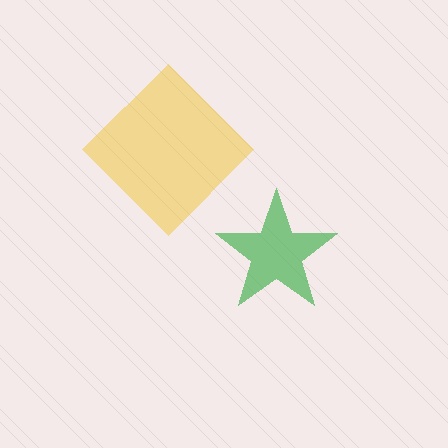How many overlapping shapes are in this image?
There are 2 overlapping shapes in the image.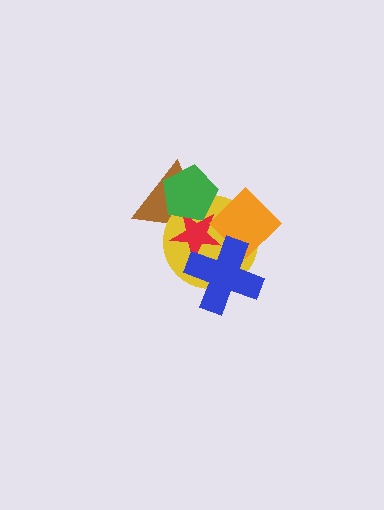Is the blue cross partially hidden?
No, no other shape covers it.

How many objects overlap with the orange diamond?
3 objects overlap with the orange diamond.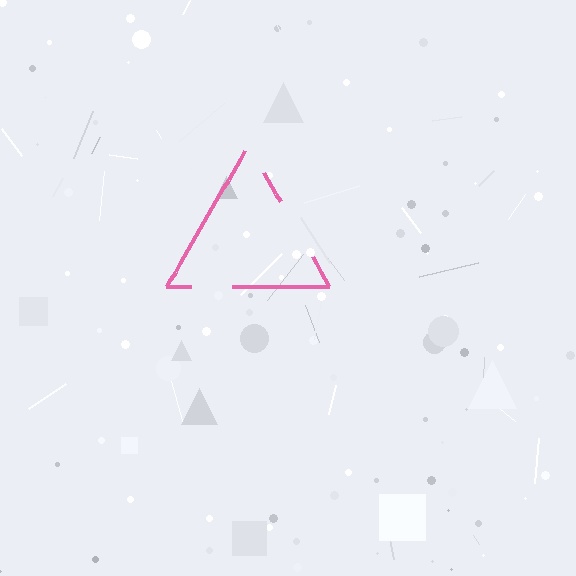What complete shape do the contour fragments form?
The contour fragments form a triangle.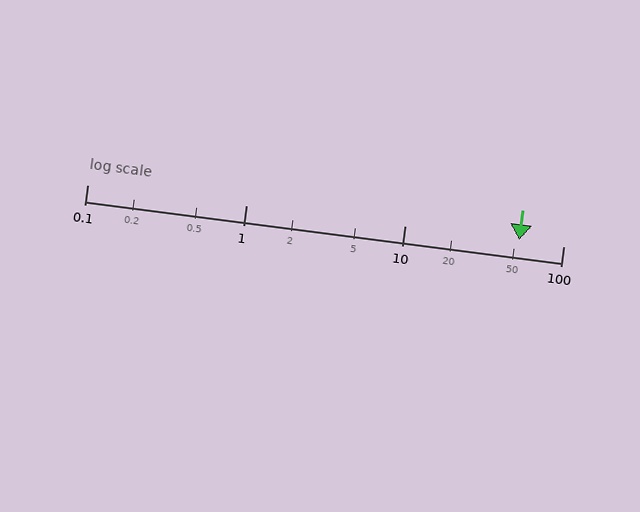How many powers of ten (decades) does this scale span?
The scale spans 3 decades, from 0.1 to 100.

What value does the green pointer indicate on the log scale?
The pointer indicates approximately 53.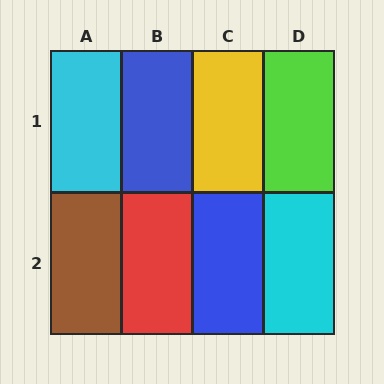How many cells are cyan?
2 cells are cyan.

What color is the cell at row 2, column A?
Brown.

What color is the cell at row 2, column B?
Red.